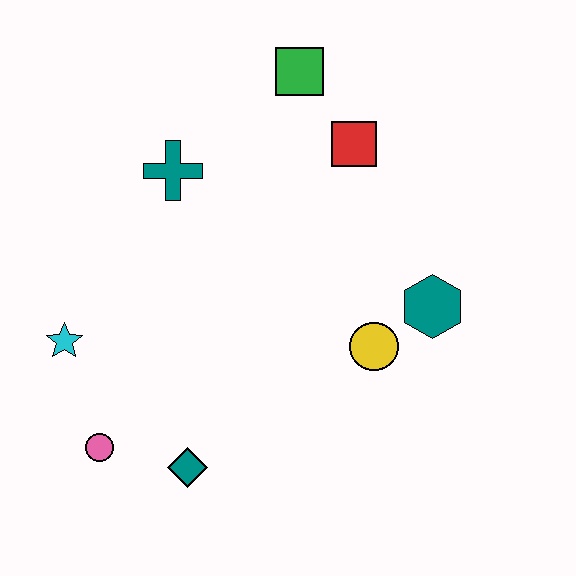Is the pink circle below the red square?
Yes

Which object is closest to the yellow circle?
The teal hexagon is closest to the yellow circle.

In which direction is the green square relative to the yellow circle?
The green square is above the yellow circle.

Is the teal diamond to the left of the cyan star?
No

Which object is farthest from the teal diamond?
The green square is farthest from the teal diamond.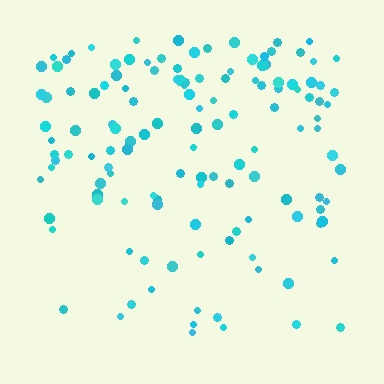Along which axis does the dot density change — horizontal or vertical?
Vertical.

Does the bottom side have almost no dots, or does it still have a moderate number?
Still a moderate number, just noticeably fewer than the top.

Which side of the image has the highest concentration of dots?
The top.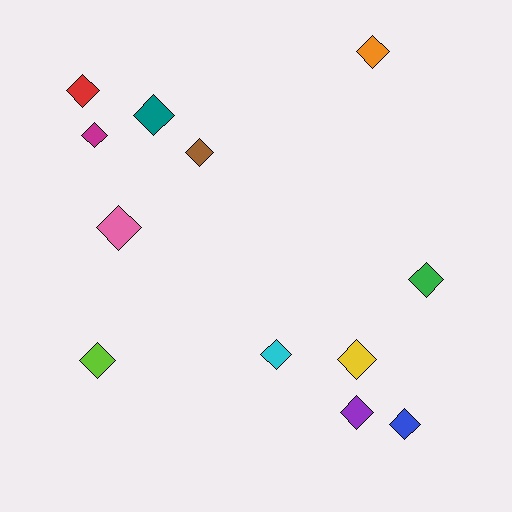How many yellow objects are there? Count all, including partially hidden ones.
There is 1 yellow object.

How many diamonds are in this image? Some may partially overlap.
There are 12 diamonds.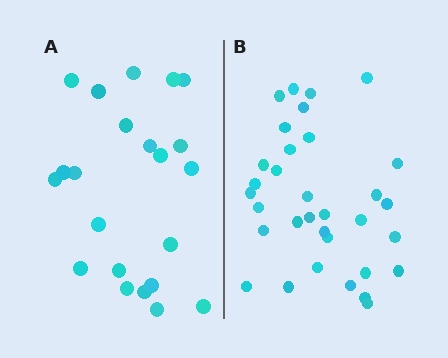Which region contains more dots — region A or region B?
Region B (the right region) has more dots.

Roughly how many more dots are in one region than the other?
Region B has roughly 12 or so more dots than region A.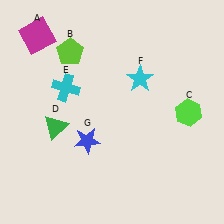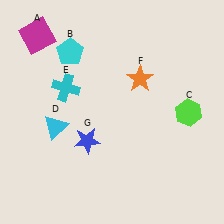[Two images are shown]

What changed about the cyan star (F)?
In Image 1, F is cyan. In Image 2, it changed to orange.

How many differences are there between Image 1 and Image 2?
There are 3 differences between the two images.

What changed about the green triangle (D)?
In Image 1, D is green. In Image 2, it changed to cyan.